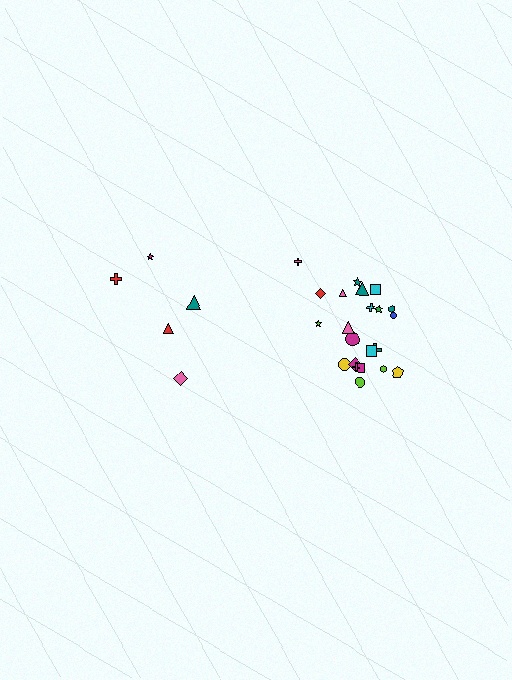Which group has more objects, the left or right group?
The right group.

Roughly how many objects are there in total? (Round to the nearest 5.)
Roughly 25 objects in total.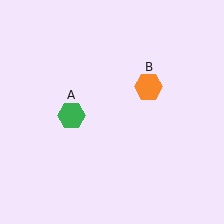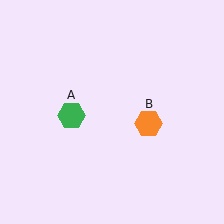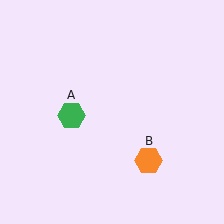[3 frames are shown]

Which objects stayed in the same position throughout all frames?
Green hexagon (object A) remained stationary.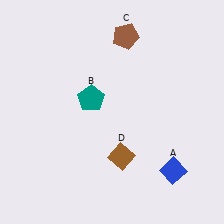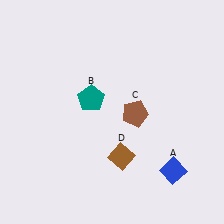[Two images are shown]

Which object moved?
The brown pentagon (C) moved down.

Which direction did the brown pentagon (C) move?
The brown pentagon (C) moved down.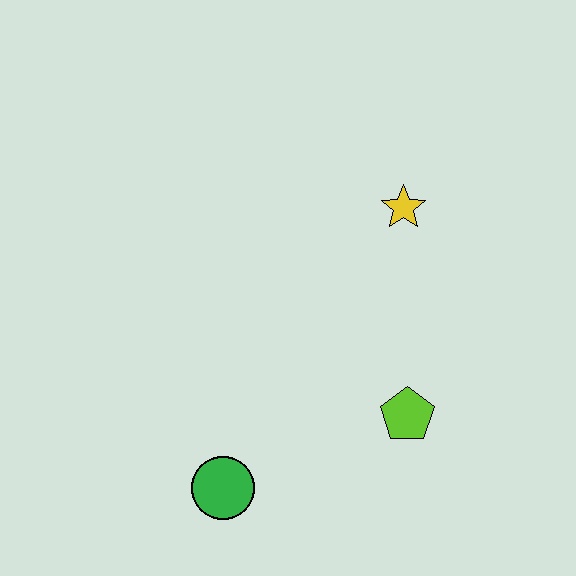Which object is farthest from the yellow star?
The green circle is farthest from the yellow star.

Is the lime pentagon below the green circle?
No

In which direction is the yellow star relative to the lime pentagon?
The yellow star is above the lime pentagon.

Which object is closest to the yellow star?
The lime pentagon is closest to the yellow star.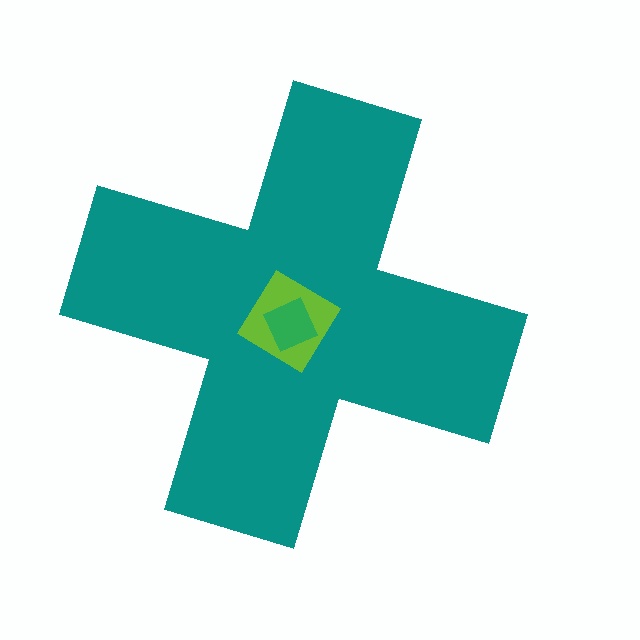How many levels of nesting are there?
3.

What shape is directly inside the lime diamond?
The green square.